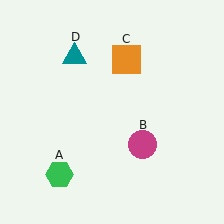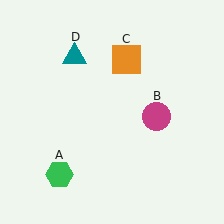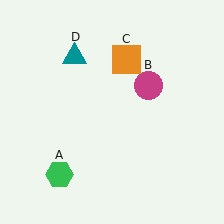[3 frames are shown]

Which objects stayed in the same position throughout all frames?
Green hexagon (object A) and orange square (object C) and teal triangle (object D) remained stationary.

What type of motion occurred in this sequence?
The magenta circle (object B) rotated counterclockwise around the center of the scene.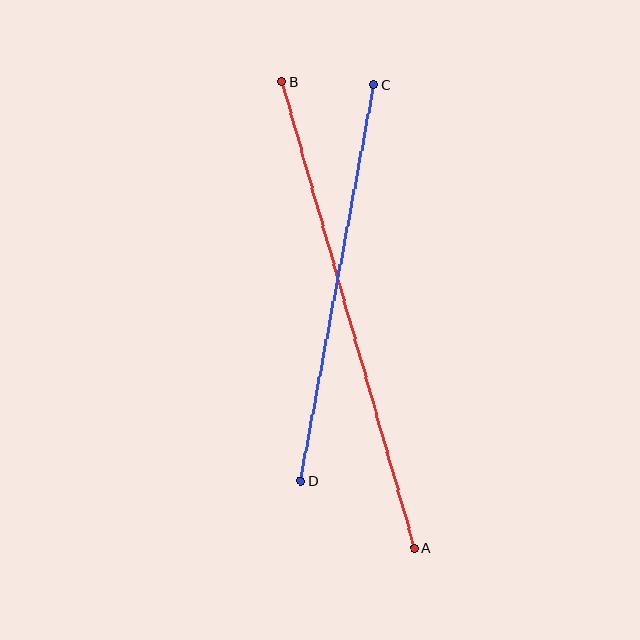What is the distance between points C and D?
The distance is approximately 403 pixels.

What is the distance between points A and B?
The distance is approximately 484 pixels.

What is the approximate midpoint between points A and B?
The midpoint is at approximately (348, 315) pixels.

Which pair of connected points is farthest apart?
Points A and B are farthest apart.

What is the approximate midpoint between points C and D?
The midpoint is at approximately (337, 283) pixels.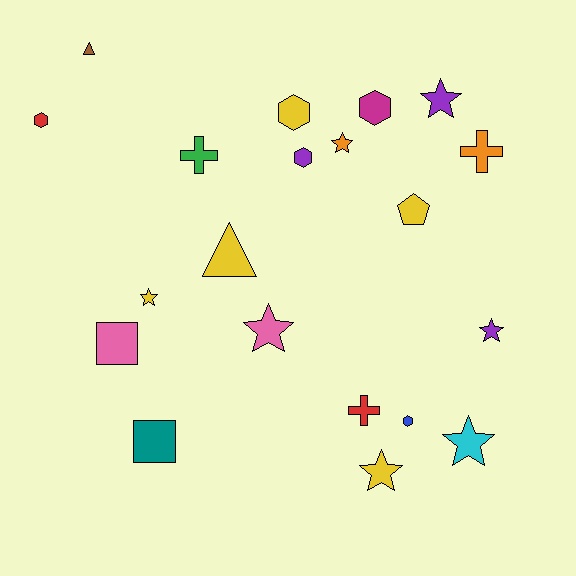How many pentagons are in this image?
There is 1 pentagon.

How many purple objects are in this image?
There are 3 purple objects.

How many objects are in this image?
There are 20 objects.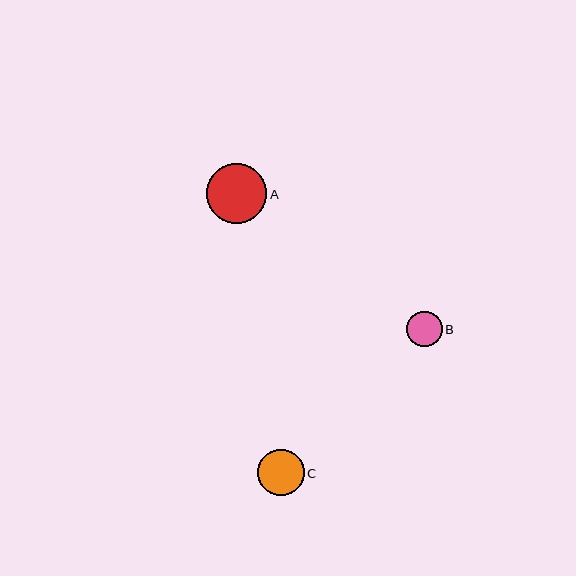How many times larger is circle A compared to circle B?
Circle A is approximately 1.7 times the size of circle B.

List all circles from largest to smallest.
From largest to smallest: A, C, B.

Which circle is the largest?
Circle A is the largest with a size of approximately 60 pixels.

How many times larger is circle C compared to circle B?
Circle C is approximately 1.3 times the size of circle B.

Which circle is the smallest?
Circle B is the smallest with a size of approximately 35 pixels.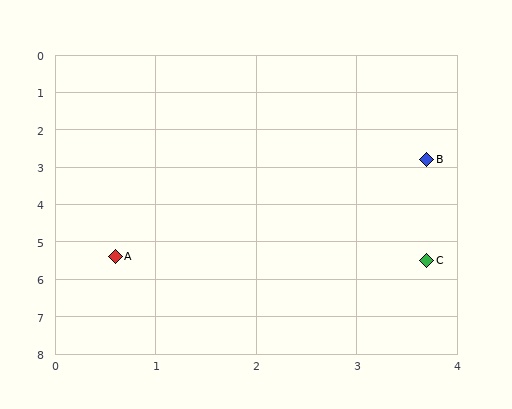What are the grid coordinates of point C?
Point C is at approximately (3.7, 5.5).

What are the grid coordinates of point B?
Point B is at approximately (3.7, 2.8).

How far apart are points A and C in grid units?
Points A and C are about 3.1 grid units apart.